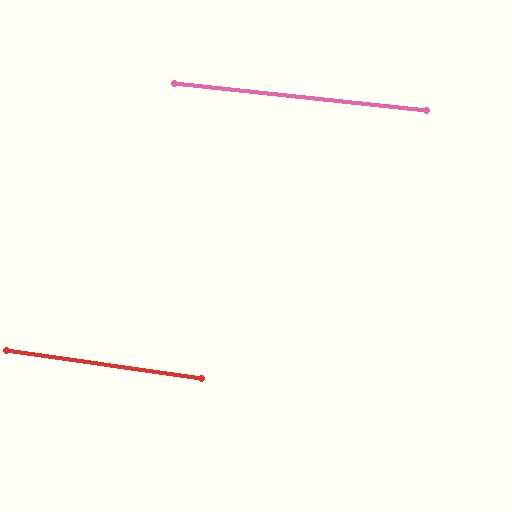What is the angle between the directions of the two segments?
Approximately 2 degrees.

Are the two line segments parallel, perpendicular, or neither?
Parallel — their directions differ by only 2.0°.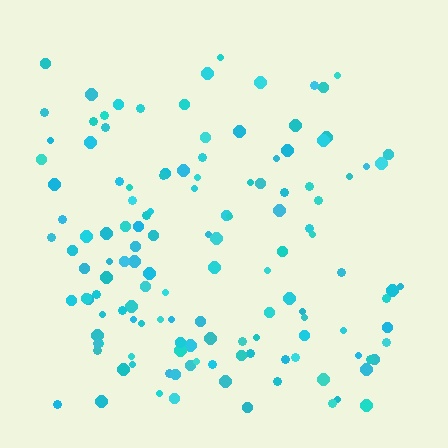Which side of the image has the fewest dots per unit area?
The top.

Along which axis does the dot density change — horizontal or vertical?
Vertical.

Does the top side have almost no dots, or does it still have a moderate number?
Still a moderate number, just noticeably fewer than the bottom.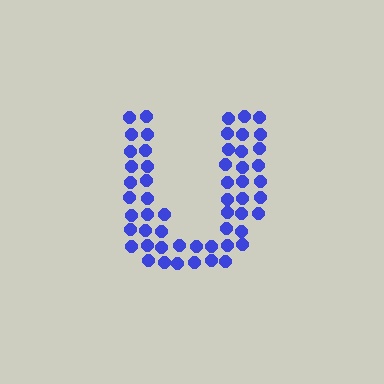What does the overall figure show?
The overall figure shows the letter U.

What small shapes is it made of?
It is made of small circles.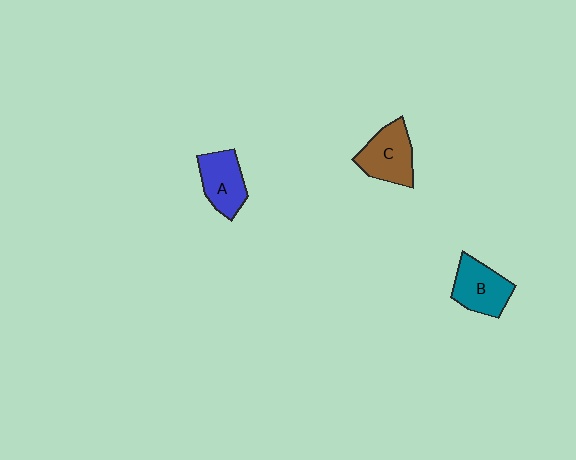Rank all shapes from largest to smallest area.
From largest to smallest: C (brown), B (teal), A (blue).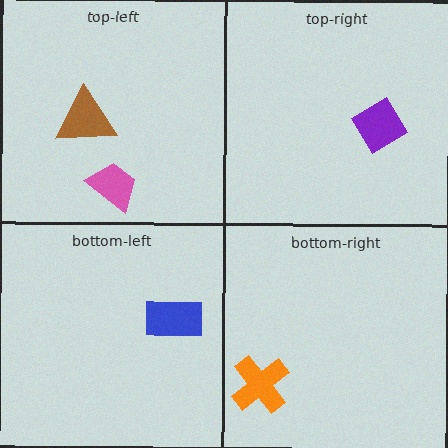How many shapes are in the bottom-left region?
1.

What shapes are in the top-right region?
The purple diamond.